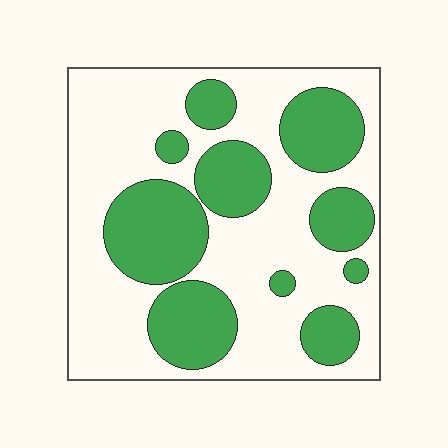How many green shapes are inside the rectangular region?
10.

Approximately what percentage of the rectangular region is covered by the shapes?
Approximately 35%.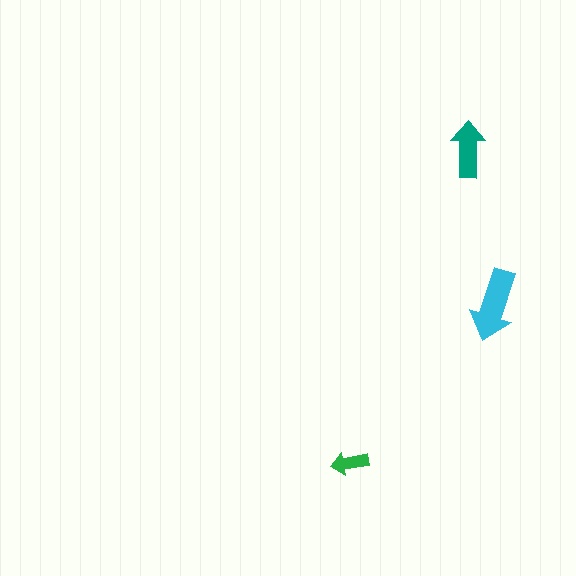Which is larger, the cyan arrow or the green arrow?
The cyan one.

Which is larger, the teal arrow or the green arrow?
The teal one.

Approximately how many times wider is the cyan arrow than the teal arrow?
About 1.5 times wider.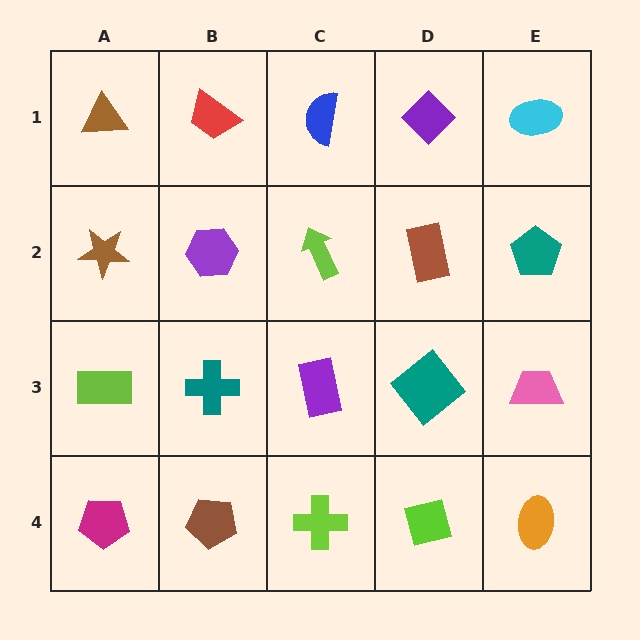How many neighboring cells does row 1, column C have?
3.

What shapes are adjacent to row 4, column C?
A purple rectangle (row 3, column C), a brown pentagon (row 4, column B), a lime square (row 4, column D).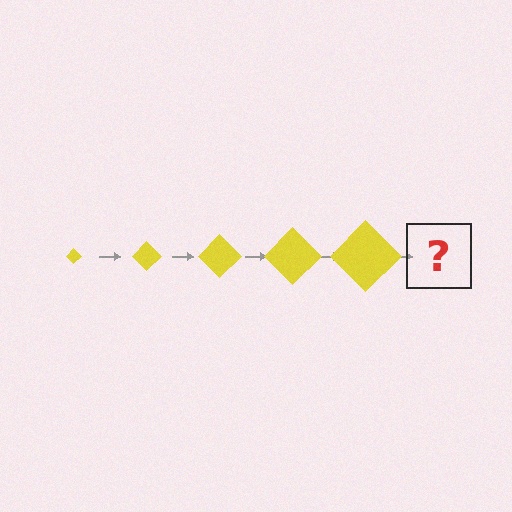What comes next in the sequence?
The next element should be a yellow diamond, larger than the previous one.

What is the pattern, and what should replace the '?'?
The pattern is that the diamond gets progressively larger each step. The '?' should be a yellow diamond, larger than the previous one.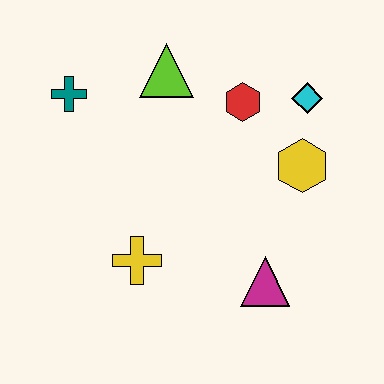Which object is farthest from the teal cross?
The magenta triangle is farthest from the teal cross.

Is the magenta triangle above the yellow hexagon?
No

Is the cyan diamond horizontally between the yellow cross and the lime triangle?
No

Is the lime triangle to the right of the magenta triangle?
No